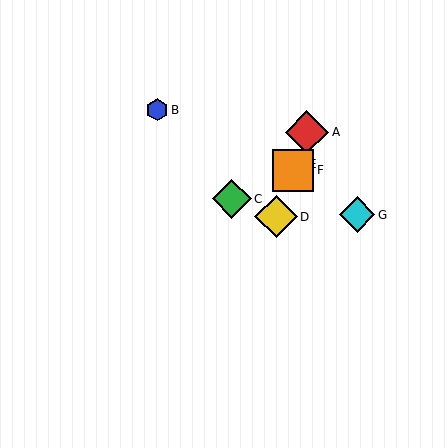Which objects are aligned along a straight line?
Objects A, D, E, F are aligned along a straight line.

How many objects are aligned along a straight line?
4 objects (A, D, E, F) are aligned along a straight line.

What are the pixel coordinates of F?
Object F is at (293, 170).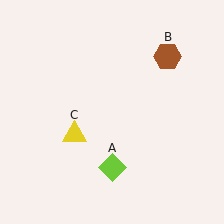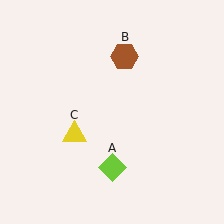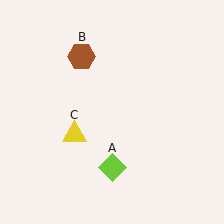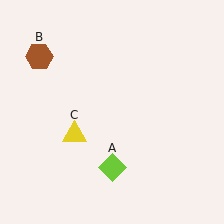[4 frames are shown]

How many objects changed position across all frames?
1 object changed position: brown hexagon (object B).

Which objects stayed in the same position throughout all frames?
Lime diamond (object A) and yellow triangle (object C) remained stationary.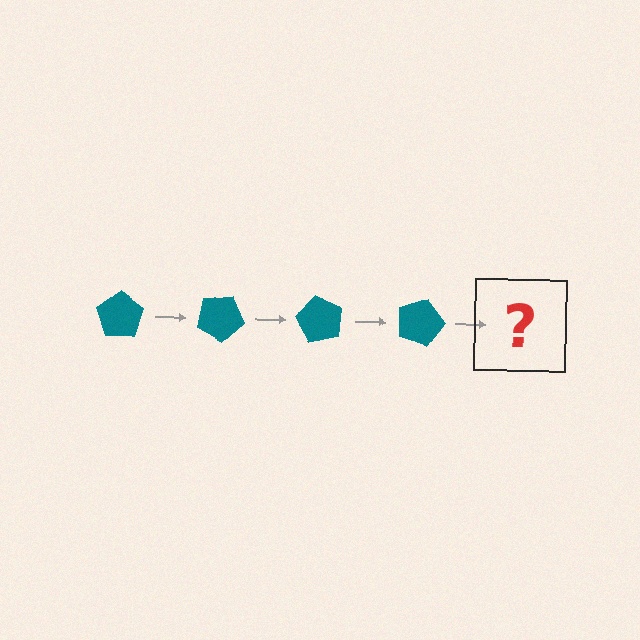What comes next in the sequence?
The next element should be a teal pentagon rotated 120 degrees.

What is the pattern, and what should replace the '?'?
The pattern is that the pentagon rotates 30 degrees each step. The '?' should be a teal pentagon rotated 120 degrees.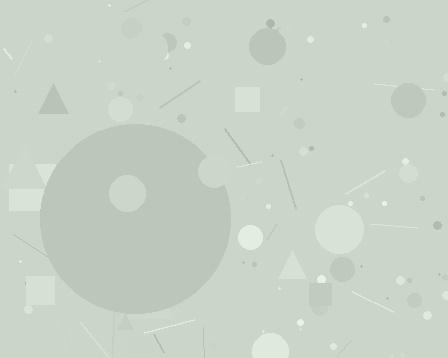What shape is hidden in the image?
A circle is hidden in the image.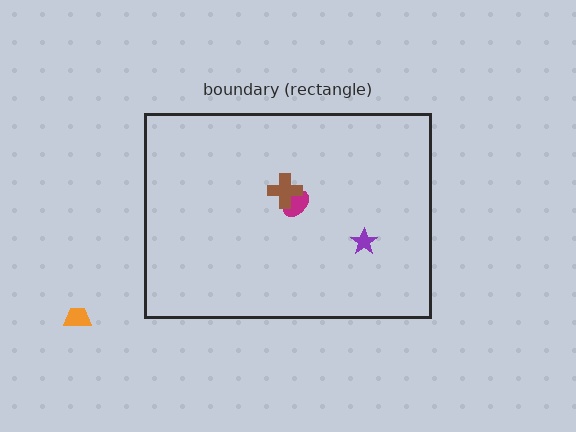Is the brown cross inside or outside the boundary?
Inside.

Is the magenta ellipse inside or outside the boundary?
Inside.